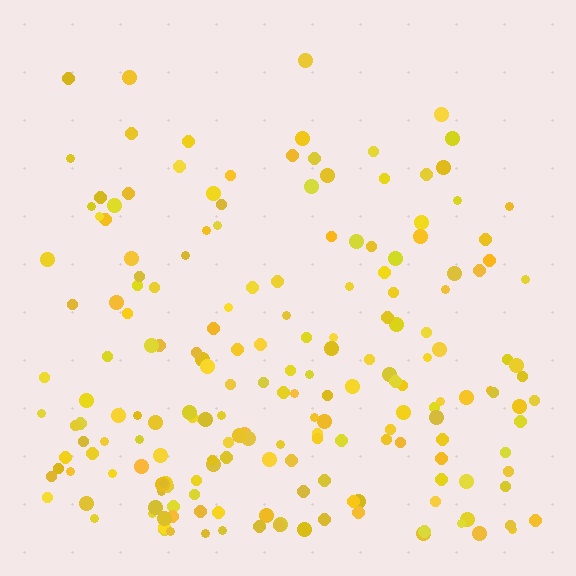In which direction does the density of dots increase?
From top to bottom, with the bottom side densest.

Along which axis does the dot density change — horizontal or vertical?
Vertical.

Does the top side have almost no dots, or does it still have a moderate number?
Still a moderate number, just noticeably fewer than the bottom.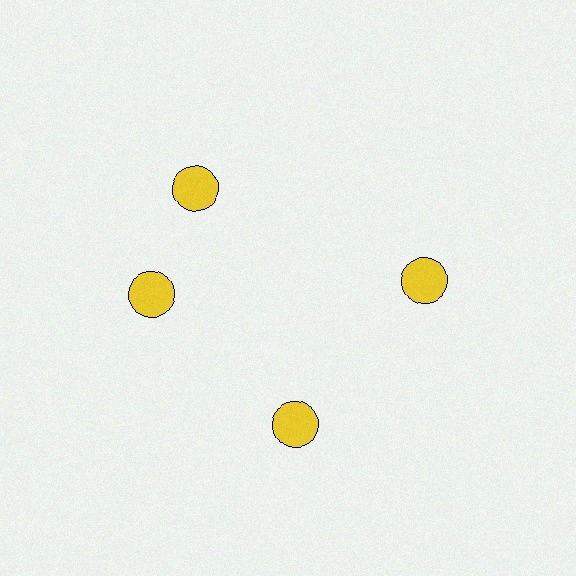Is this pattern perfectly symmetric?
No. The 4 yellow circles are arranged in a ring, but one element near the 12 o'clock position is rotated out of alignment along the ring, breaking the 4-fold rotational symmetry.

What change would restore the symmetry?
The symmetry would be restored by rotating it back into even spacing with its neighbors so that all 4 circles sit at equal angles and equal distance from the center.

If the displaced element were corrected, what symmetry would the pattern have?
It would have 4-fold rotational symmetry — the pattern would map onto itself every 90 degrees.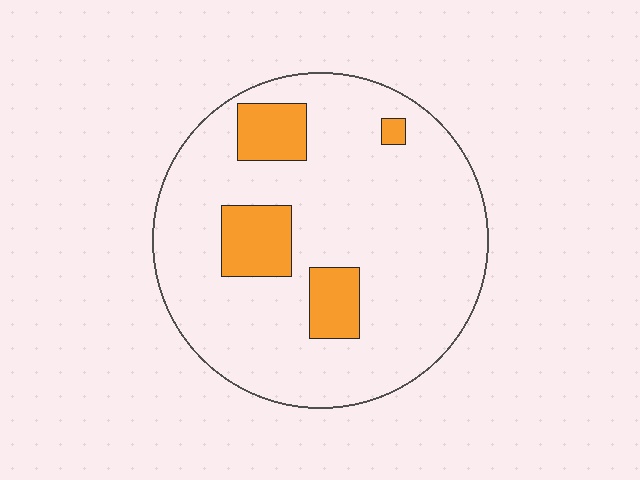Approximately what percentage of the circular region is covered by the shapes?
Approximately 15%.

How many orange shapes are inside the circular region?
4.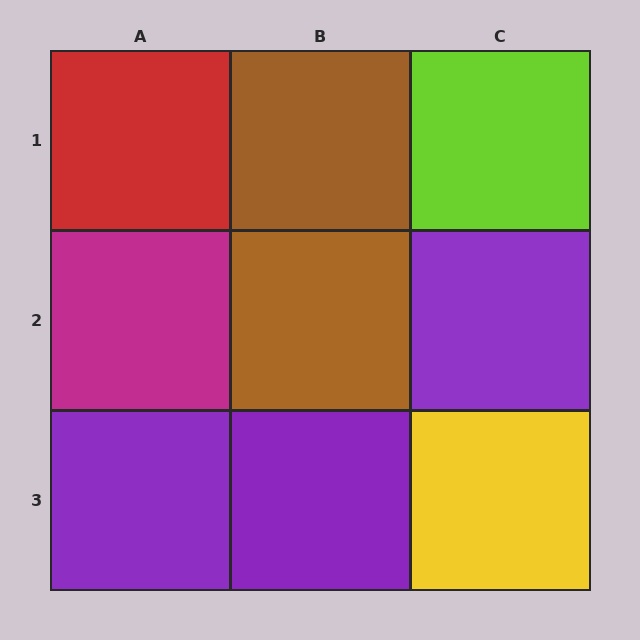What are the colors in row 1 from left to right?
Red, brown, lime.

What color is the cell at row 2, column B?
Brown.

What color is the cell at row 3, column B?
Purple.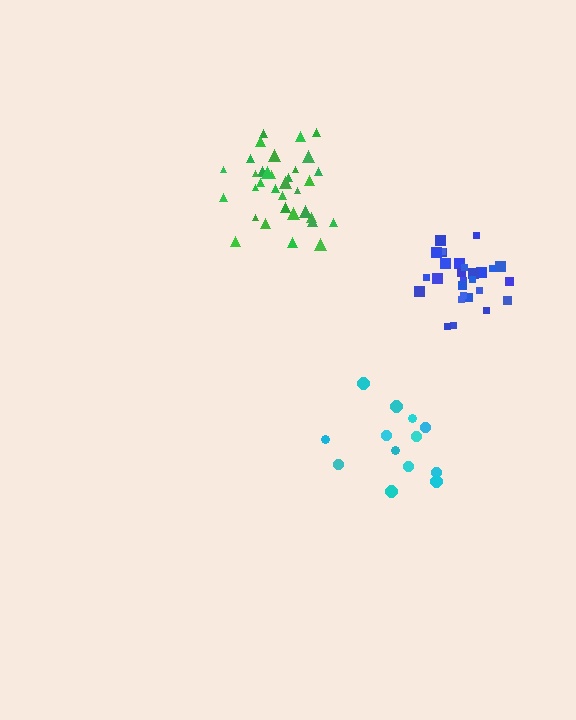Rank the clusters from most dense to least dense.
blue, green, cyan.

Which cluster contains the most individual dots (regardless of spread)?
Green (34).